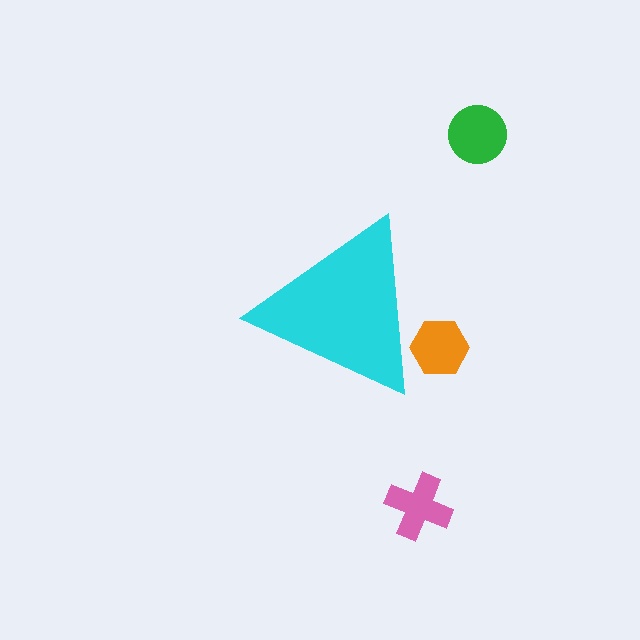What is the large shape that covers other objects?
A cyan triangle.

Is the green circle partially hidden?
No, the green circle is fully visible.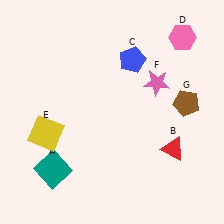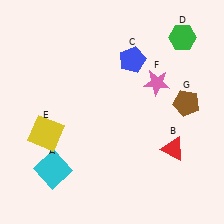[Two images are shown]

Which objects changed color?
A changed from teal to cyan. D changed from pink to green.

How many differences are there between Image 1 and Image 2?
There are 2 differences between the two images.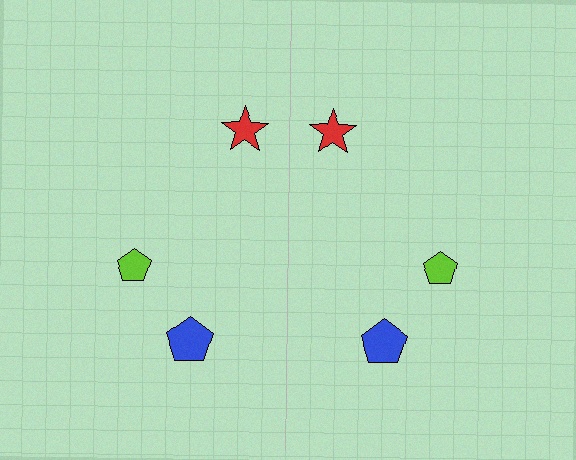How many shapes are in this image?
There are 6 shapes in this image.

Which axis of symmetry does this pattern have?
The pattern has a vertical axis of symmetry running through the center of the image.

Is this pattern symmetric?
Yes, this pattern has bilateral (reflection) symmetry.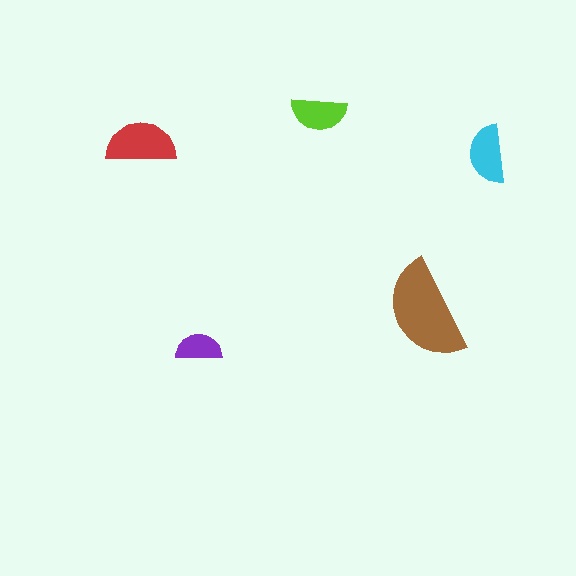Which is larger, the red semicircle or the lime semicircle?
The red one.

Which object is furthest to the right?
The cyan semicircle is rightmost.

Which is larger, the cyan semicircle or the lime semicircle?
The cyan one.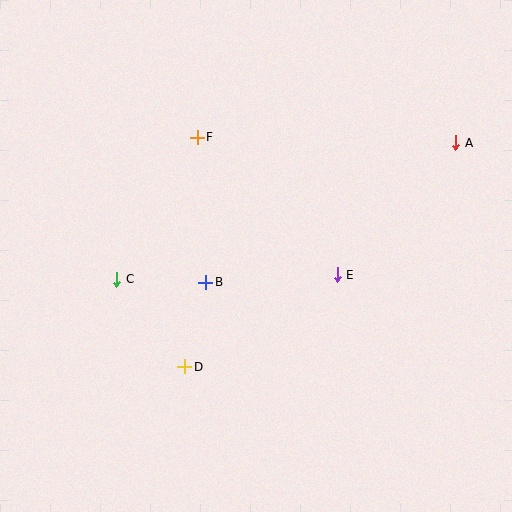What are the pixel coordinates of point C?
Point C is at (117, 279).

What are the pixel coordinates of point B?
Point B is at (206, 282).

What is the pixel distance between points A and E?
The distance between A and E is 177 pixels.